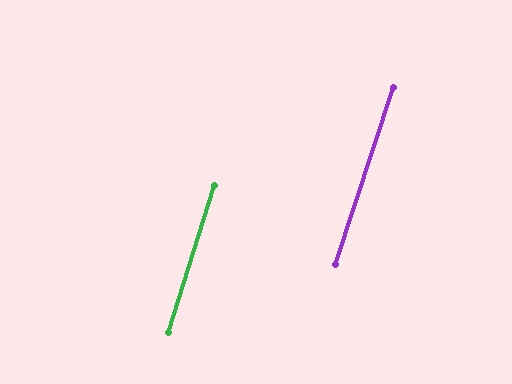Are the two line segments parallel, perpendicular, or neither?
Parallel — their directions differ by only 0.2°.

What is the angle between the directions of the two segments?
Approximately 0 degrees.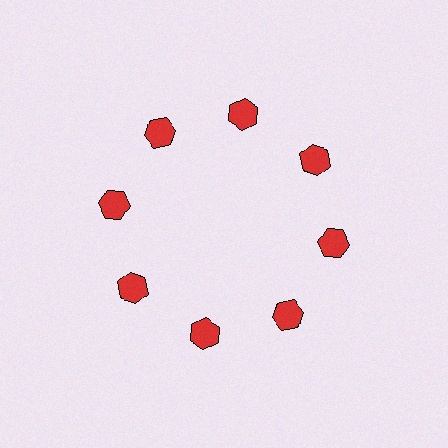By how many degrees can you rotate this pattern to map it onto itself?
The pattern maps onto itself every 45 degrees of rotation.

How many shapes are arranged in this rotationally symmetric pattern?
There are 8 shapes, arranged in 8 groups of 1.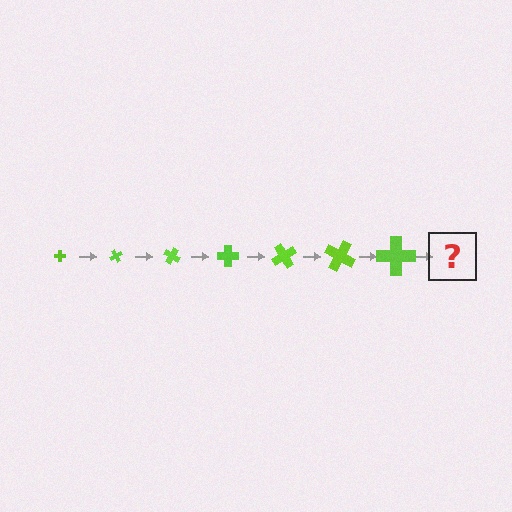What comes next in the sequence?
The next element should be a cross, larger than the previous one and rotated 420 degrees from the start.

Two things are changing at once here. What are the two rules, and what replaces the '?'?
The two rules are that the cross grows larger each step and it rotates 60 degrees each step. The '?' should be a cross, larger than the previous one and rotated 420 degrees from the start.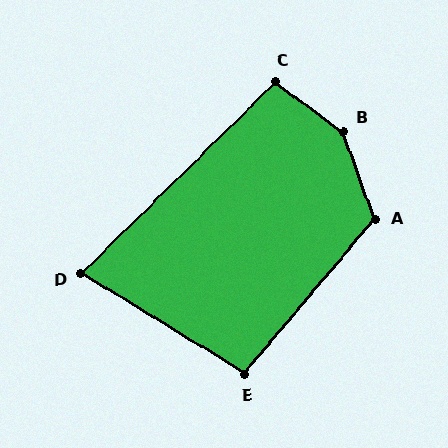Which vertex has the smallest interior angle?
D, at approximately 76 degrees.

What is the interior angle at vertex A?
Approximately 120 degrees (obtuse).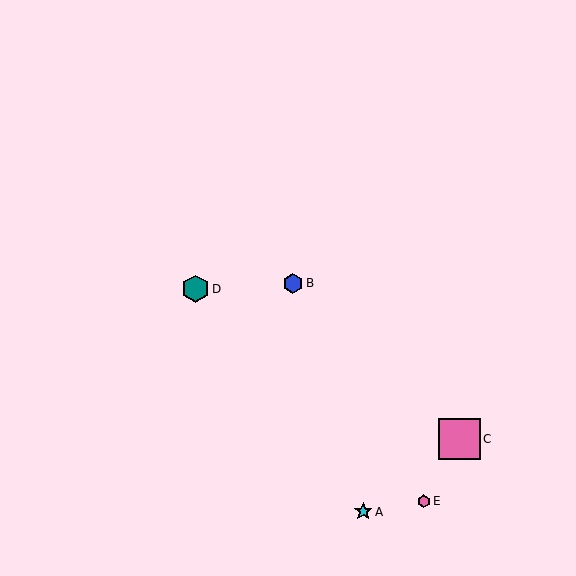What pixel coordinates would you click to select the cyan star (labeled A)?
Click at (363, 512) to select the cyan star A.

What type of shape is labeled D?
Shape D is a teal hexagon.